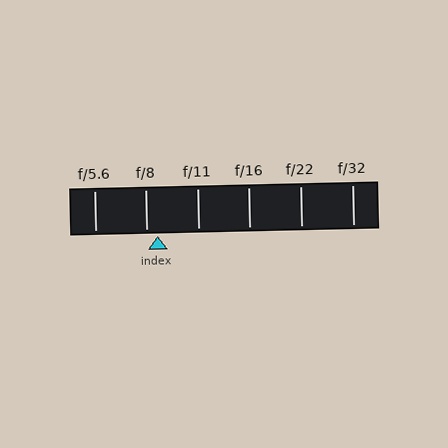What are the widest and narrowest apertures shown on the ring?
The widest aperture shown is f/5.6 and the narrowest is f/32.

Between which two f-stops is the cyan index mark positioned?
The index mark is between f/8 and f/11.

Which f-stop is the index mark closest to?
The index mark is closest to f/8.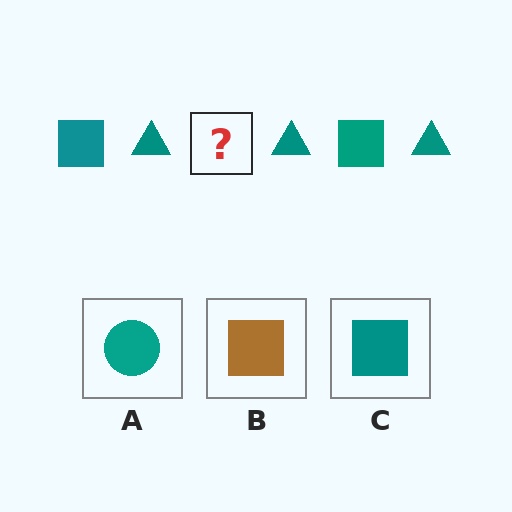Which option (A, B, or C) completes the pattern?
C.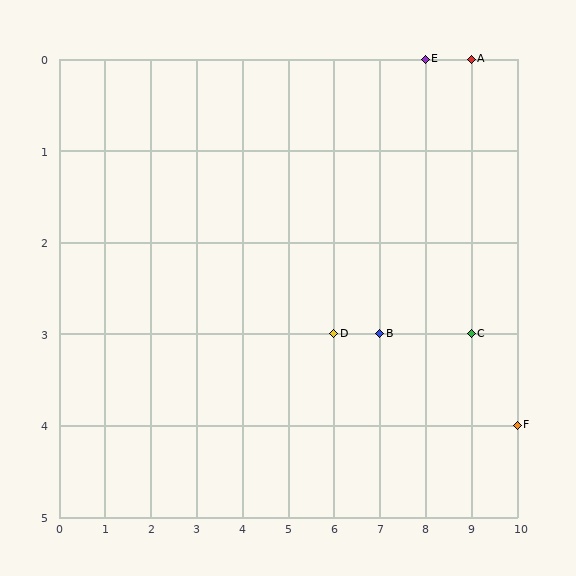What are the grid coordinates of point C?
Point C is at grid coordinates (9, 3).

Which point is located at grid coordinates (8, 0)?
Point E is at (8, 0).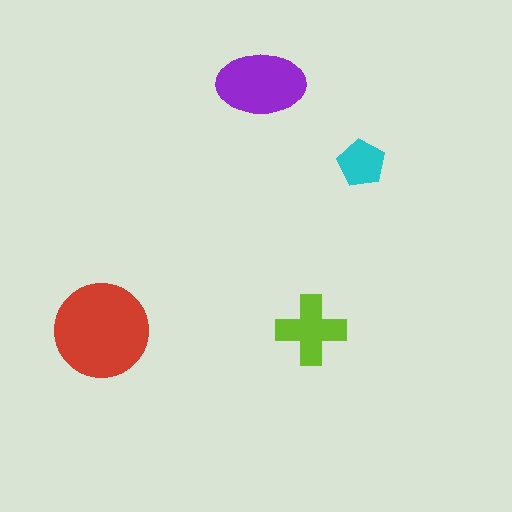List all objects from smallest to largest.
The cyan pentagon, the lime cross, the purple ellipse, the red circle.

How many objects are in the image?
There are 4 objects in the image.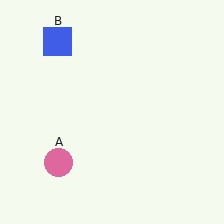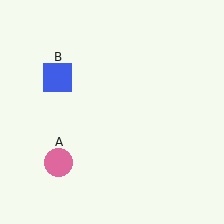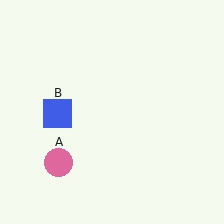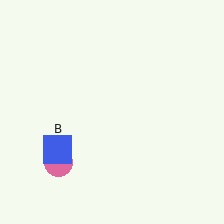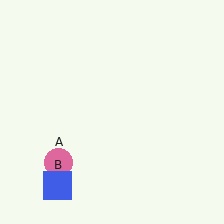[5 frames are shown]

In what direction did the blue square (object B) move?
The blue square (object B) moved down.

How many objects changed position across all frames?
1 object changed position: blue square (object B).